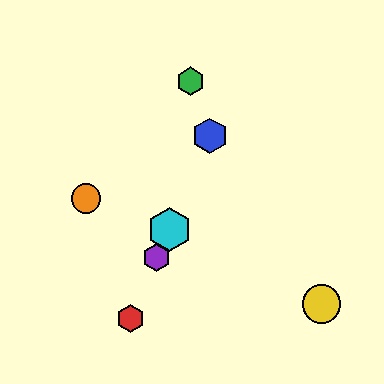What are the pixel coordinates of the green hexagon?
The green hexagon is at (191, 81).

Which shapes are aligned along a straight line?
The red hexagon, the blue hexagon, the purple hexagon, the cyan hexagon are aligned along a straight line.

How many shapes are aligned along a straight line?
4 shapes (the red hexagon, the blue hexagon, the purple hexagon, the cyan hexagon) are aligned along a straight line.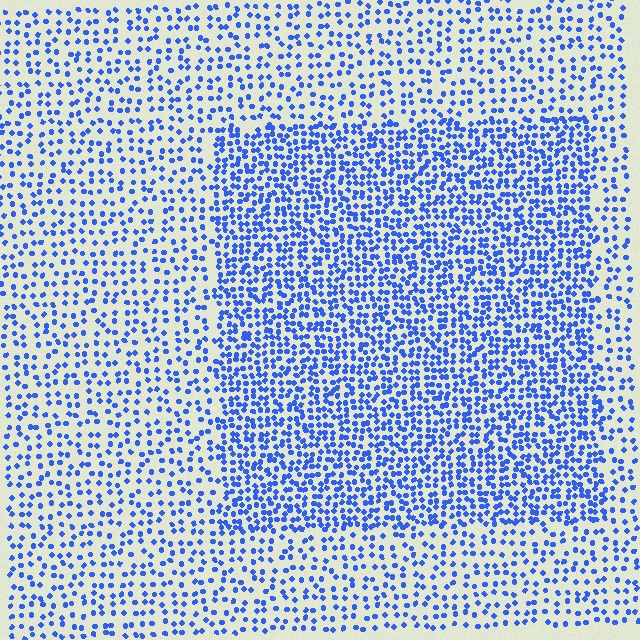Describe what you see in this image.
The image contains small blue elements arranged at two different densities. A rectangle-shaped region is visible where the elements are more densely packed than the surrounding area.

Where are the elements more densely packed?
The elements are more densely packed inside the rectangle boundary.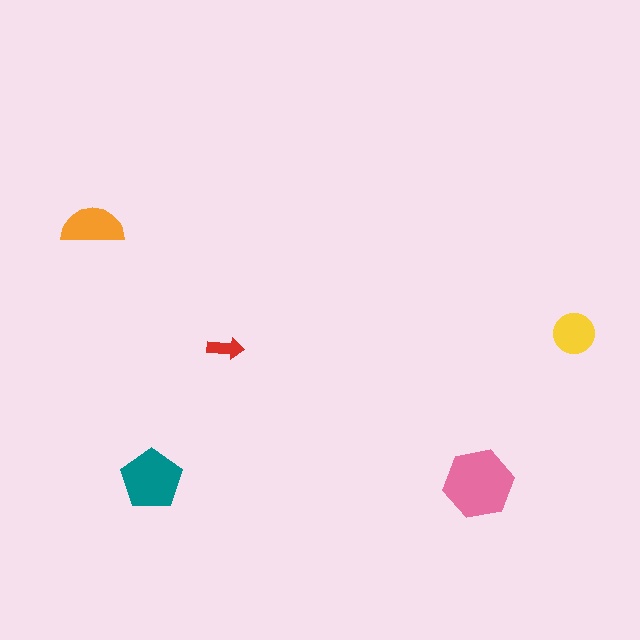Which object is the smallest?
The red arrow.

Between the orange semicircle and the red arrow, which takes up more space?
The orange semicircle.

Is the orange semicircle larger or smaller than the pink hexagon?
Smaller.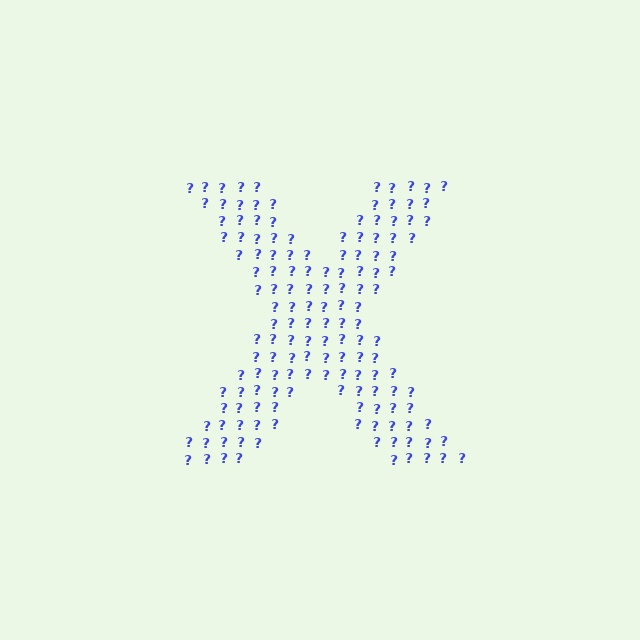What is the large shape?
The large shape is the letter X.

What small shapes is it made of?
It is made of small question marks.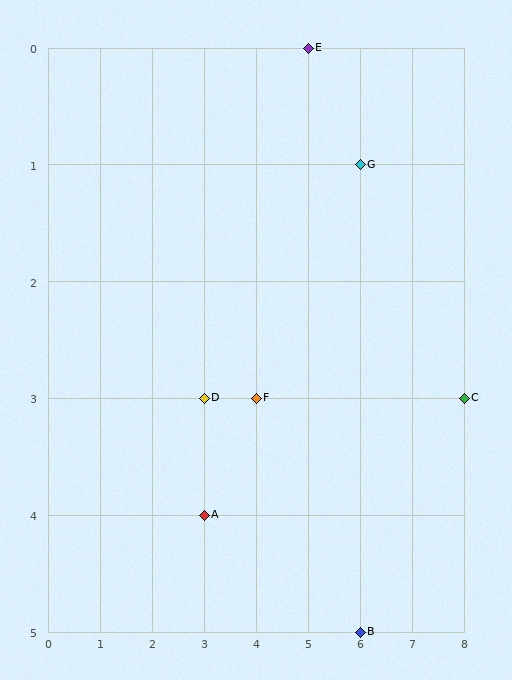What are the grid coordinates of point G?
Point G is at grid coordinates (6, 1).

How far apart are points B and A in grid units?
Points B and A are 3 columns and 1 row apart (about 3.2 grid units diagonally).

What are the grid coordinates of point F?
Point F is at grid coordinates (4, 3).